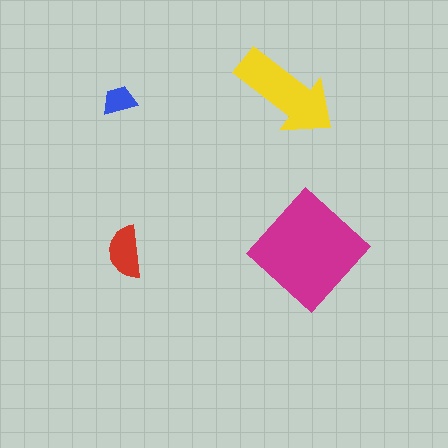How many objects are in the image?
There are 4 objects in the image.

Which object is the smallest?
The blue trapezoid.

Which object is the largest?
The magenta diamond.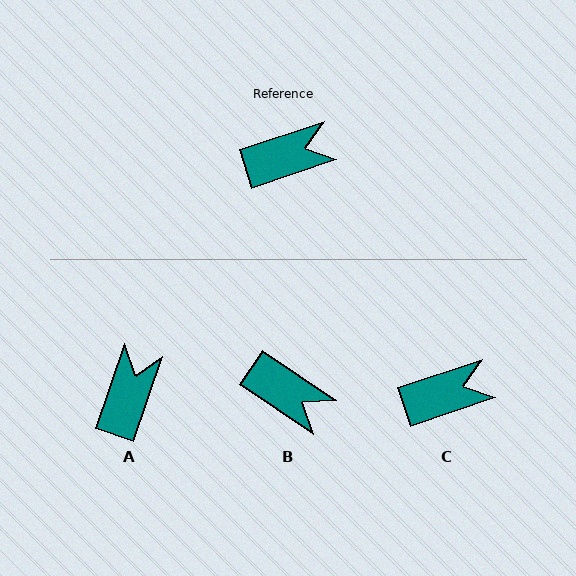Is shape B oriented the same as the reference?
No, it is off by about 53 degrees.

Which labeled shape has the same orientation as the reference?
C.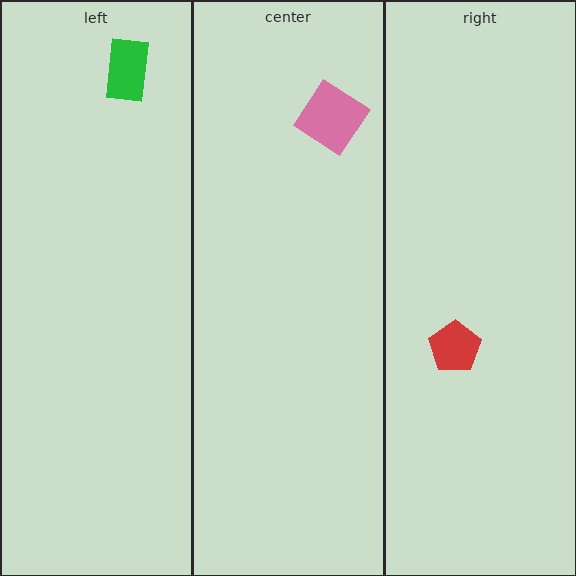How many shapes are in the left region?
1.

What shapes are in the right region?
The red pentagon.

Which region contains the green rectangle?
The left region.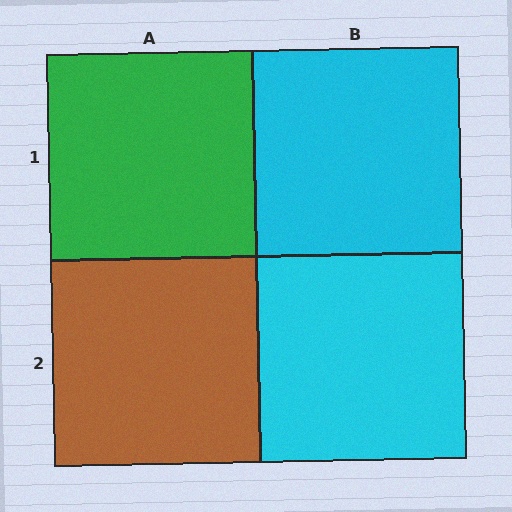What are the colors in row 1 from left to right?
Green, cyan.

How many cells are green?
1 cell is green.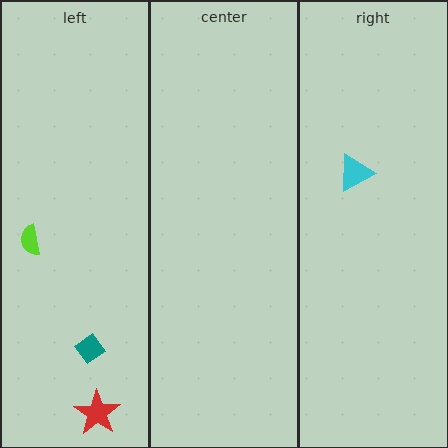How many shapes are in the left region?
3.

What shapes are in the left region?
The red star, the lime semicircle, the teal diamond.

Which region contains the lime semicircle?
The left region.